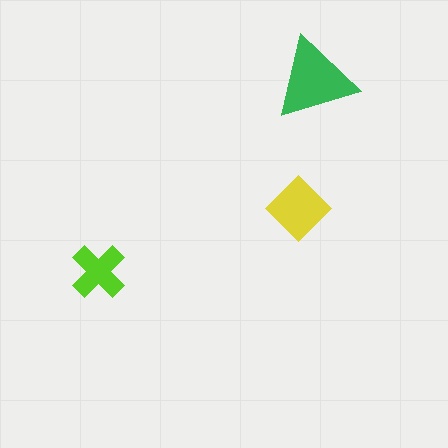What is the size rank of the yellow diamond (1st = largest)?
2nd.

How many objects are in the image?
There are 3 objects in the image.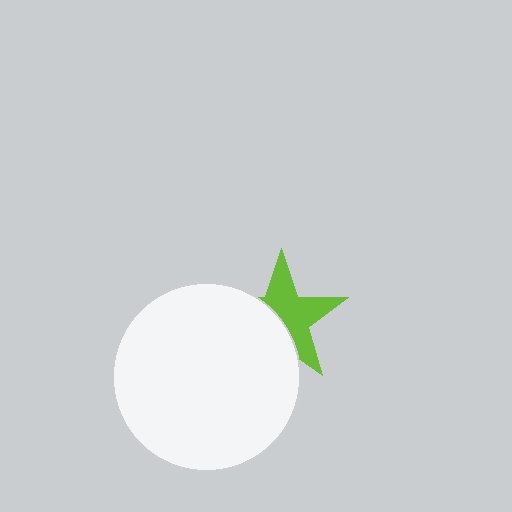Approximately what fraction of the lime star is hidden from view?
Roughly 44% of the lime star is hidden behind the white circle.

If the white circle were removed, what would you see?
You would see the complete lime star.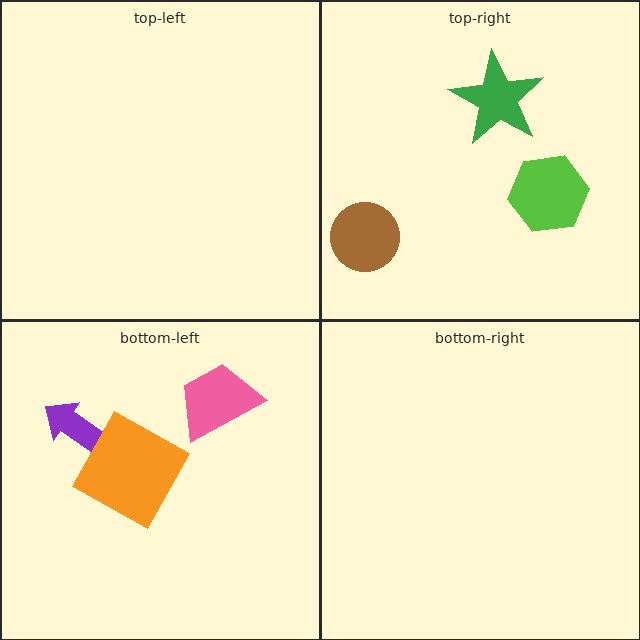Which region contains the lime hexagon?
The top-right region.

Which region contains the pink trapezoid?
The bottom-left region.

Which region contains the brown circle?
The top-right region.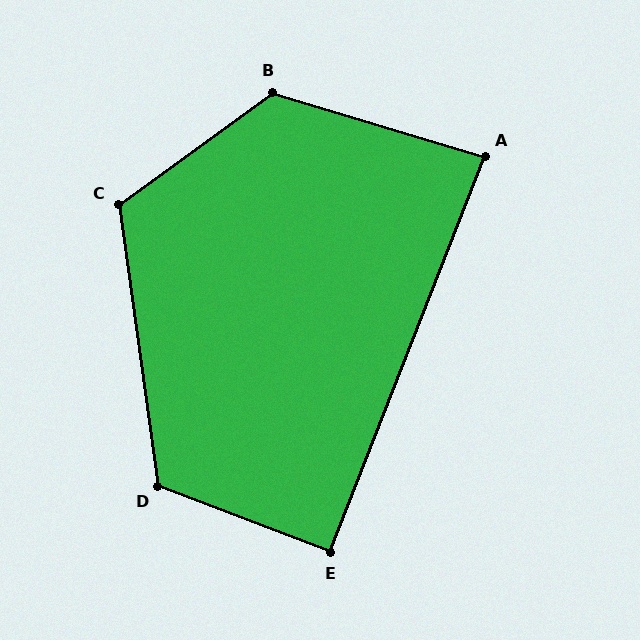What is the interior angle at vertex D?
Approximately 119 degrees (obtuse).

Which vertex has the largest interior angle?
B, at approximately 127 degrees.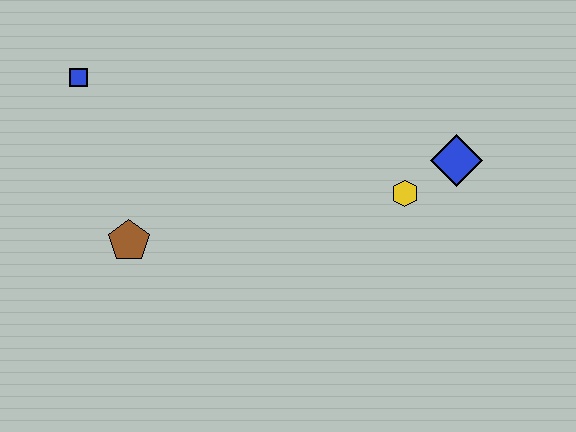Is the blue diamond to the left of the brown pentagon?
No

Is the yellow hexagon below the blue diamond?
Yes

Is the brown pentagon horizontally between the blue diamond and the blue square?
Yes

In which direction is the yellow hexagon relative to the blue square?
The yellow hexagon is to the right of the blue square.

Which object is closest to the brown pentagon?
The blue square is closest to the brown pentagon.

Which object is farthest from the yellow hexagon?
The blue square is farthest from the yellow hexagon.